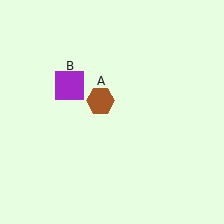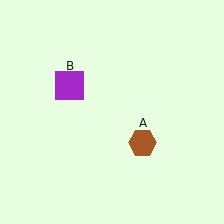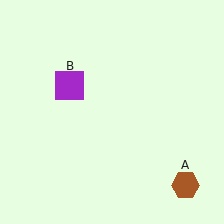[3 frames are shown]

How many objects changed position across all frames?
1 object changed position: brown hexagon (object A).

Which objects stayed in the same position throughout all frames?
Purple square (object B) remained stationary.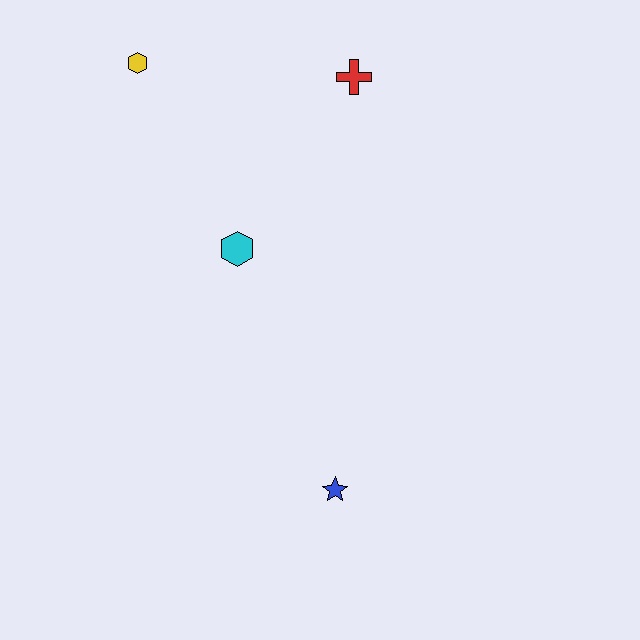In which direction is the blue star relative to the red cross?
The blue star is below the red cross.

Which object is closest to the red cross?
The cyan hexagon is closest to the red cross.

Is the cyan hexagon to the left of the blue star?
Yes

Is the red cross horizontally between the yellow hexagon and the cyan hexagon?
No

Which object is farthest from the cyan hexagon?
The blue star is farthest from the cyan hexagon.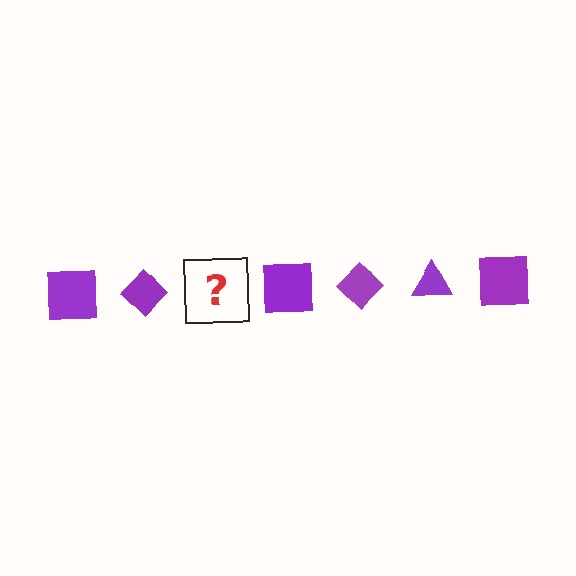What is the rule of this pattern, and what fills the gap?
The rule is that the pattern cycles through square, diamond, triangle shapes in purple. The gap should be filled with a purple triangle.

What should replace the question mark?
The question mark should be replaced with a purple triangle.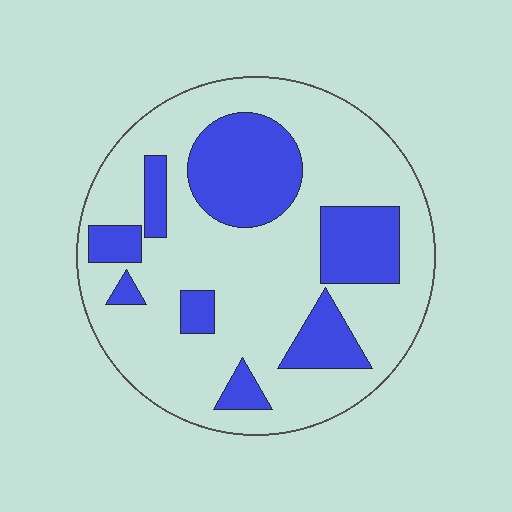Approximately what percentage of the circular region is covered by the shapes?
Approximately 30%.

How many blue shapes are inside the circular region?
8.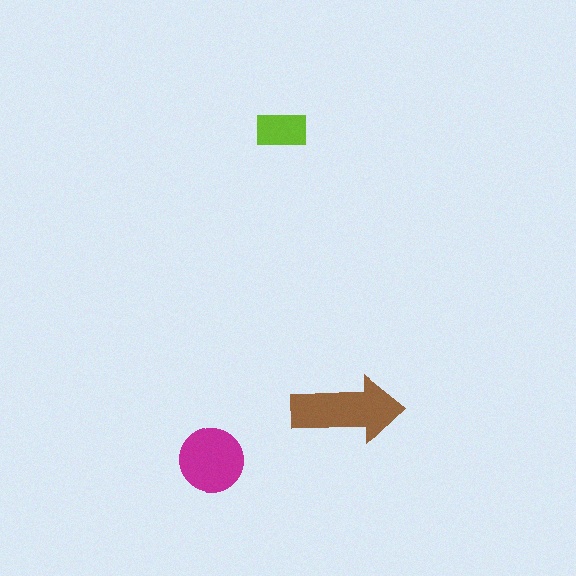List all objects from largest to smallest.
The brown arrow, the magenta circle, the lime rectangle.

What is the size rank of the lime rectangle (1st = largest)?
3rd.